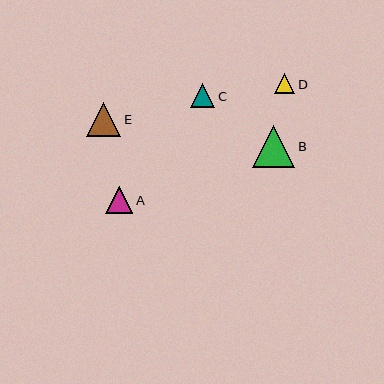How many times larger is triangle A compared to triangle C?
Triangle A is approximately 1.1 times the size of triangle C.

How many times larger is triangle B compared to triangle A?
Triangle B is approximately 1.5 times the size of triangle A.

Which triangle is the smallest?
Triangle D is the smallest with a size of approximately 20 pixels.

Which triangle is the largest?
Triangle B is the largest with a size of approximately 42 pixels.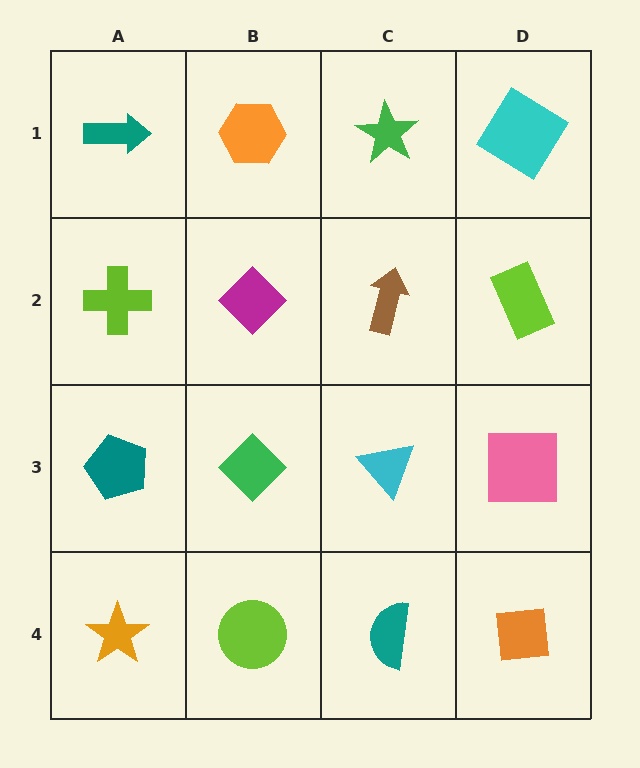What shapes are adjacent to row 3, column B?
A magenta diamond (row 2, column B), a lime circle (row 4, column B), a teal pentagon (row 3, column A), a cyan triangle (row 3, column C).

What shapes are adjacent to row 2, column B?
An orange hexagon (row 1, column B), a green diamond (row 3, column B), a lime cross (row 2, column A), a brown arrow (row 2, column C).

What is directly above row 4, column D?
A pink square.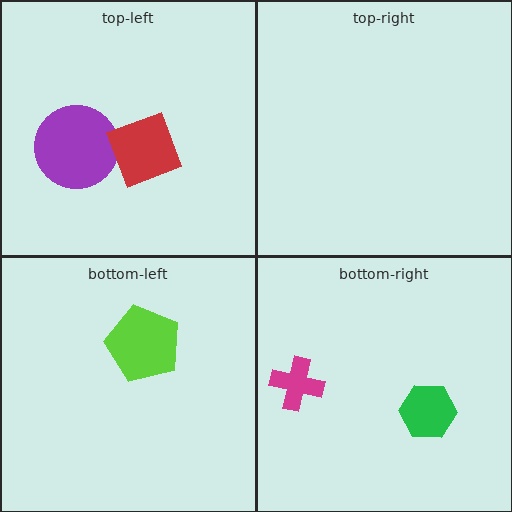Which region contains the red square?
The top-left region.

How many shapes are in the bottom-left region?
1.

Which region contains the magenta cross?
The bottom-right region.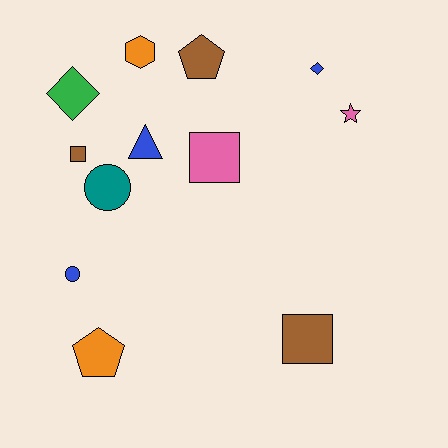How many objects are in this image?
There are 12 objects.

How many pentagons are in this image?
There are 2 pentagons.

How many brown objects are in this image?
There are 3 brown objects.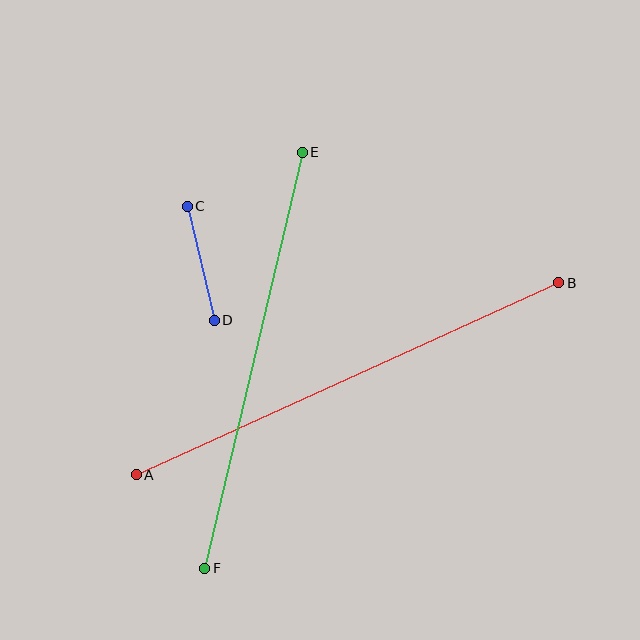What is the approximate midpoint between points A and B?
The midpoint is at approximately (348, 379) pixels.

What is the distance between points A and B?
The distance is approximately 464 pixels.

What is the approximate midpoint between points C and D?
The midpoint is at approximately (201, 263) pixels.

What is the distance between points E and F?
The distance is approximately 428 pixels.